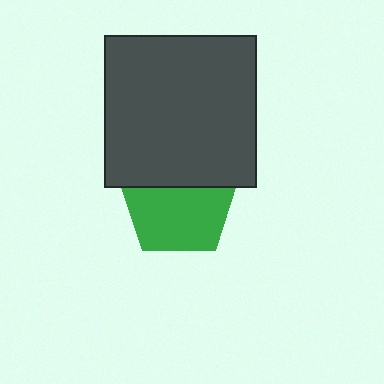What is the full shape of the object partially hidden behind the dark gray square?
The partially hidden object is a green pentagon.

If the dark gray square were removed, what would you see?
You would see the complete green pentagon.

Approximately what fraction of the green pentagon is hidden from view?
Roughly 35% of the green pentagon is hidden behind the dark gray square.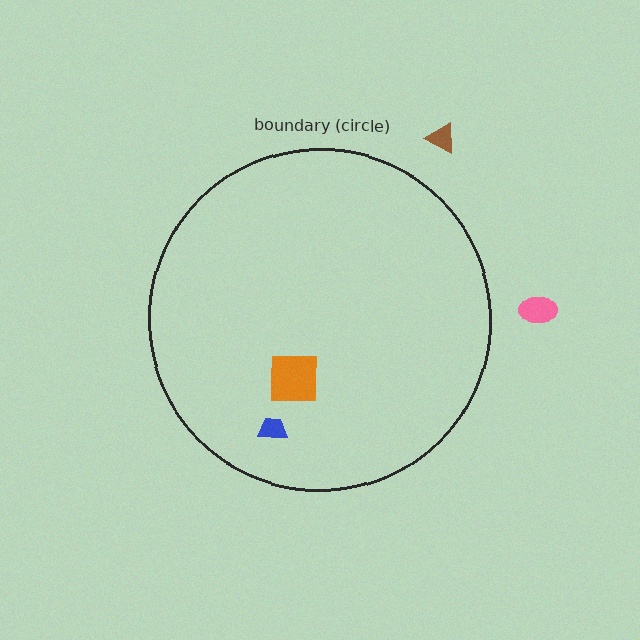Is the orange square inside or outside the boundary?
Inside.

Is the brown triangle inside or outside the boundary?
Outside.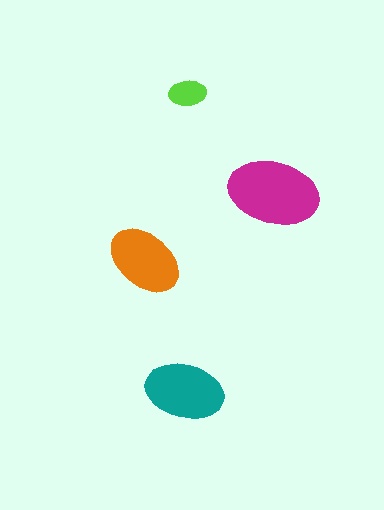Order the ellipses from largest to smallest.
the magenta one, the teal one, the orange one, the lime one.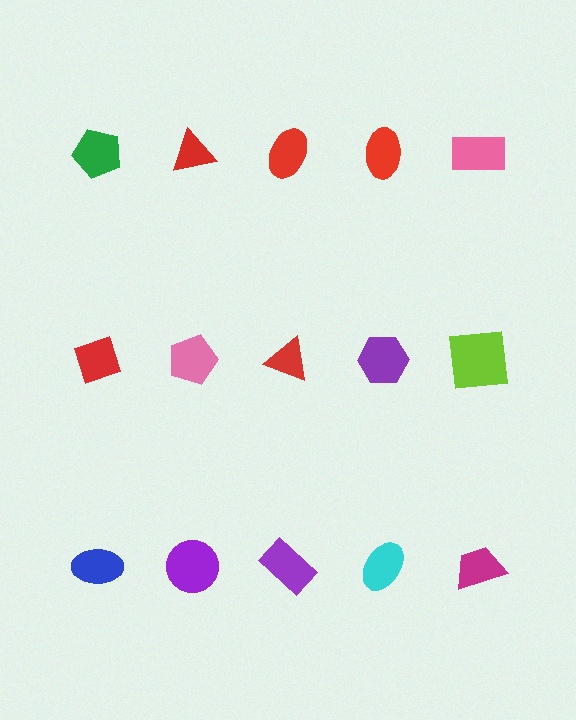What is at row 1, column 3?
A red ellipse.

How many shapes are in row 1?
5 shapes.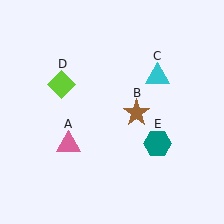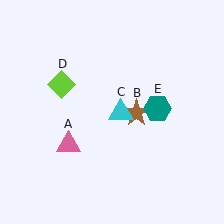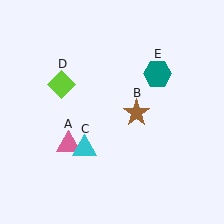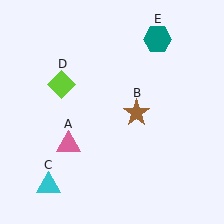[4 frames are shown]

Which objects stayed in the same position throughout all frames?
Pink triangle (object A) and brown star (object B) and lime diamond (object D) remained stationary.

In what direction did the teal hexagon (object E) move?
The teal hexagon (object E) moved up.